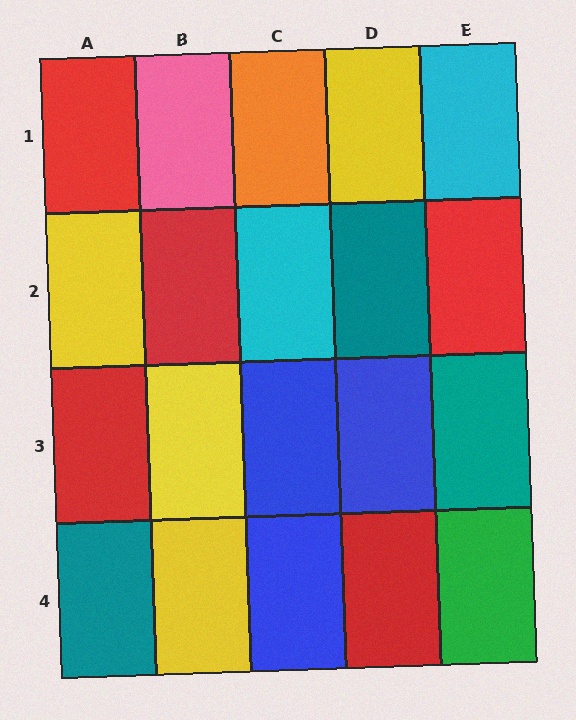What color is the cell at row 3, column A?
Red.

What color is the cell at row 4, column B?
Yellow.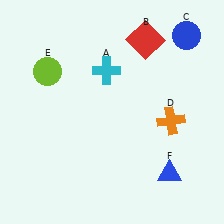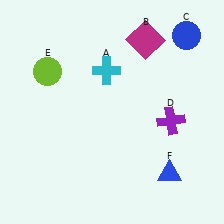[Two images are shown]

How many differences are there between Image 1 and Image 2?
There are 2 differences between the two images.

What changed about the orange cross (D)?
In Image 1, D is orange. In Image 2, it changed to purple.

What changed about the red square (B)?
In Image 1, B is red. In Image 2, it changed to magenta.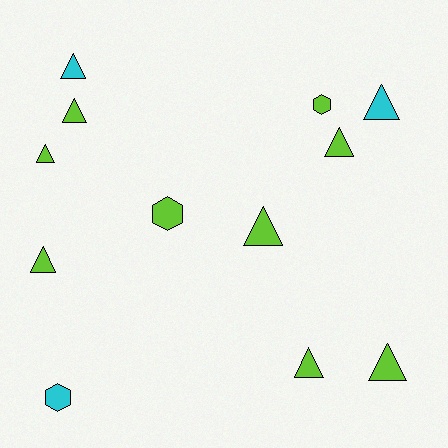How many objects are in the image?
There are 12 objects.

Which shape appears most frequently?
Triangle, with 9 objects.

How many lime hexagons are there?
There are 2 lime hexagons.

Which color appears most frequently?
Lime, with 9 objects.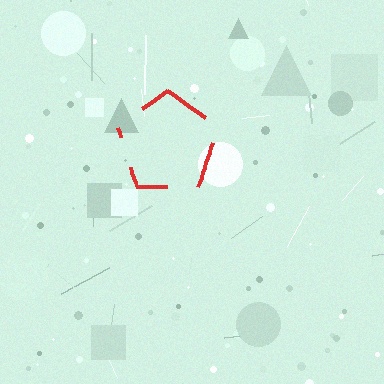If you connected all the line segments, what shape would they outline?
They would outline a pentagon.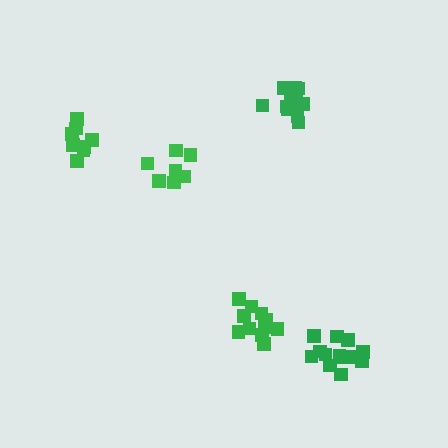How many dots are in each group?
Group 1: 13 dots, Group 2: 11 dots, Group 3: 8 dots, Group 4: 7 dots, Group 5: 13 dots (52 total).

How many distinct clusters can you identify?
There are 5 distinct clusters.